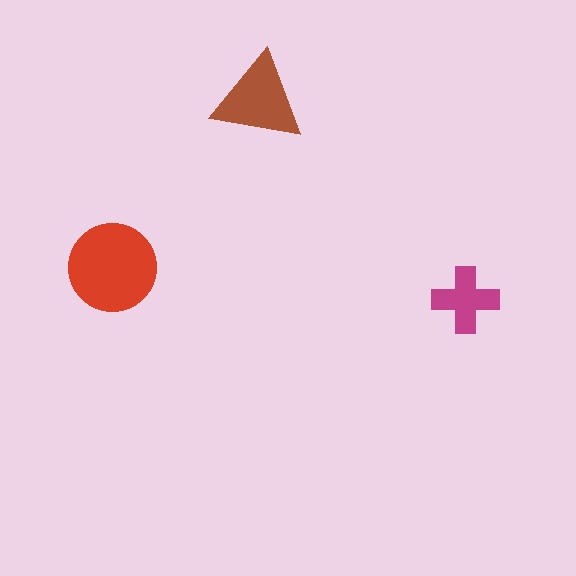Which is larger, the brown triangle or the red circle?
The red circle.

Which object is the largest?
The red circle.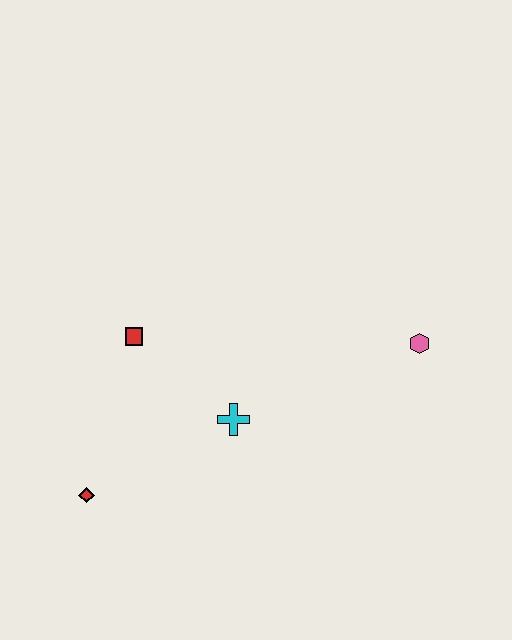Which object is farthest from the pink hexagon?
The red diamond is farthest from the pink hexagon.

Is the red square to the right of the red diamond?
Yes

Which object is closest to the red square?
The cyan cross is closest to the red square.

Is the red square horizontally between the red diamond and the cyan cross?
Yes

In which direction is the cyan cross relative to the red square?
The cyan cross is to the right of the red square.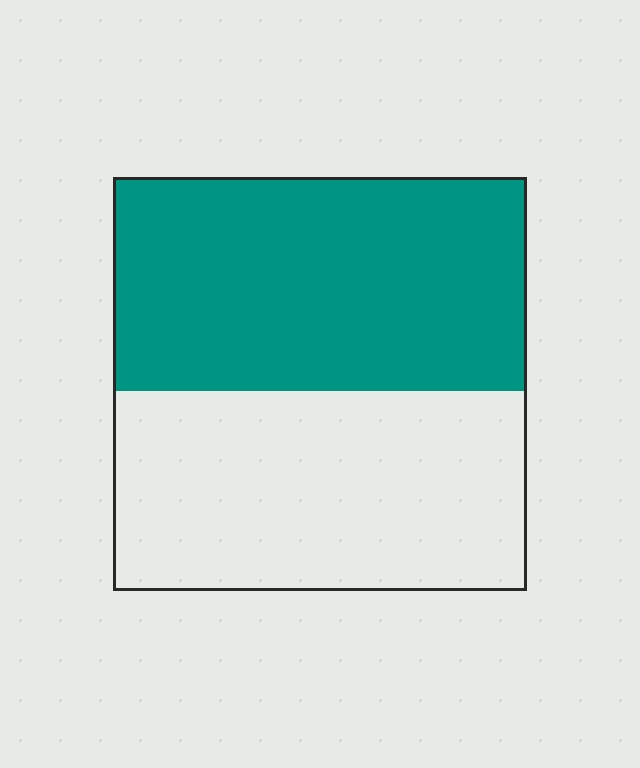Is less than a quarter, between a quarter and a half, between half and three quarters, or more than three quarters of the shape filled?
Between half and three quarters.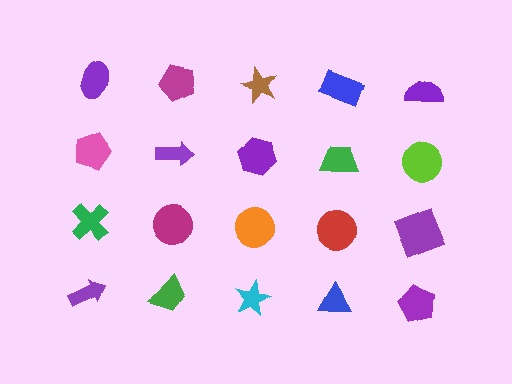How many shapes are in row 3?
5 shapes.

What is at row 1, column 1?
A purple ellipse.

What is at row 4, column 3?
A cyan star.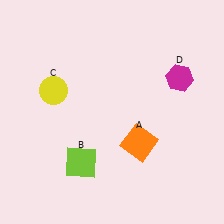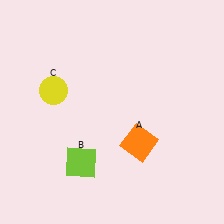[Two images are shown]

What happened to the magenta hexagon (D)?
The magenta hexagon (D) was removed in Image 2. It was in the top-right area of Image 1.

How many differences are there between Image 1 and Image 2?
There is 1 difference between the two images.